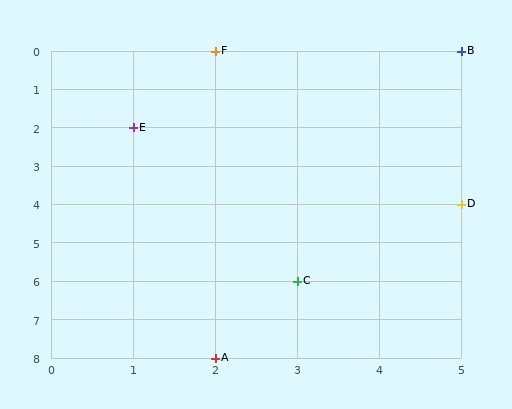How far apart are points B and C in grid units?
Points B and C are 2 columns and 6 rows apart (about 6.3 grid units diagonally).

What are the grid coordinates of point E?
Point E is at grid coordinates (1, 2).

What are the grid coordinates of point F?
Point F is at grid coordinates (2, 0).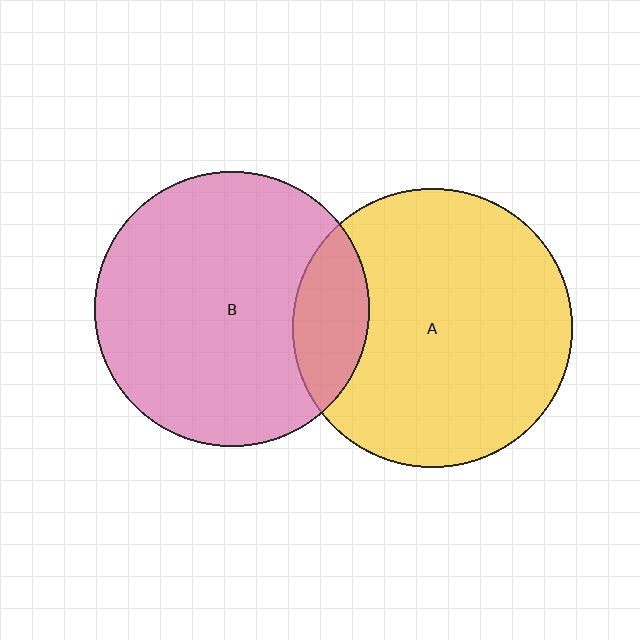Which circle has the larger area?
Circle A (yellow).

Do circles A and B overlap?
Yes.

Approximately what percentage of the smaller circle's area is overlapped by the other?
Approximately 15%.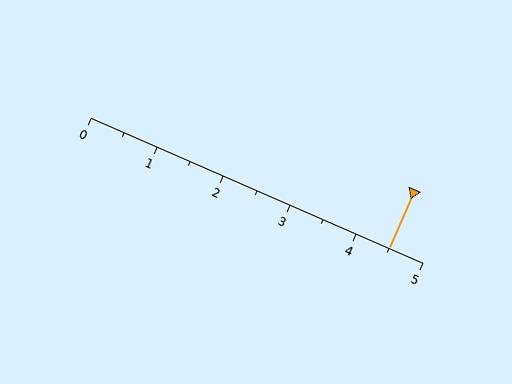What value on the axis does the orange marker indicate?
The marker indicates approximately 4.5.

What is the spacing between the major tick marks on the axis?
The major ticks are spaced 1 apart.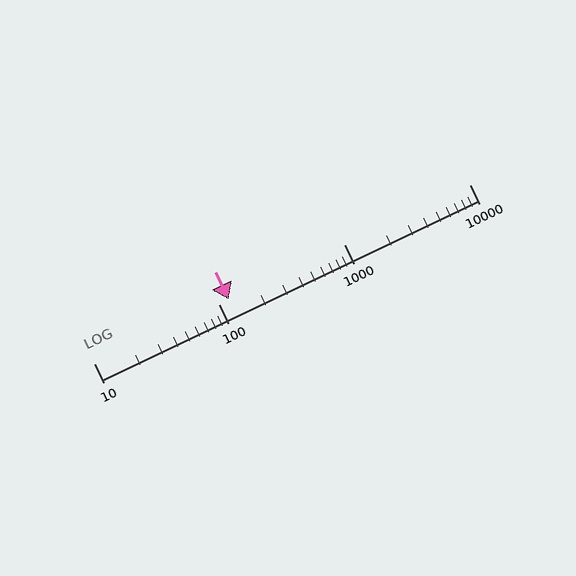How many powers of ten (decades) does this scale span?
The scale spans 3 decades, from 10 to 10000.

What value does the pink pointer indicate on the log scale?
The pointer indicates approximately 120.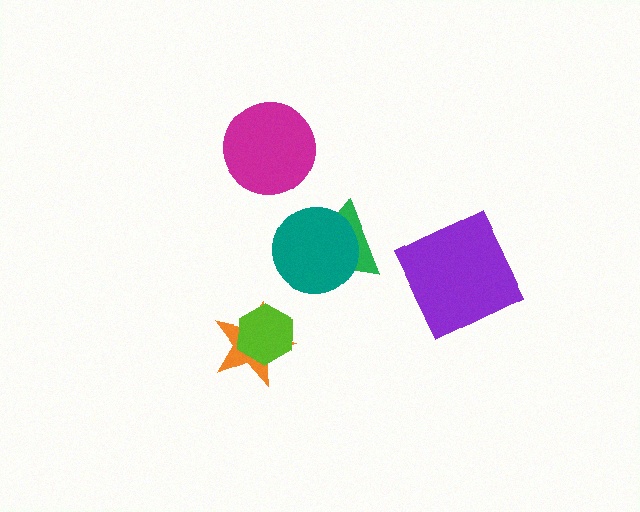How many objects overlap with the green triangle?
1 object overlaps with the green triangle.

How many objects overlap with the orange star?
1 object overlaps with the orange star.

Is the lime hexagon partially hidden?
No, no other shape covers it.